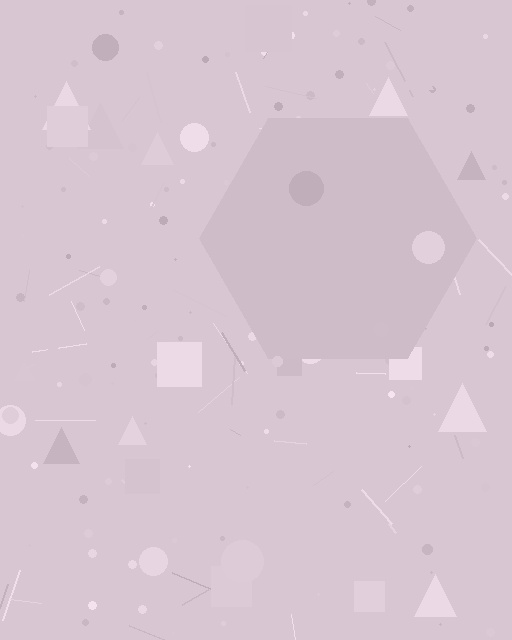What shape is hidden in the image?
A hexagon is hidden in the image.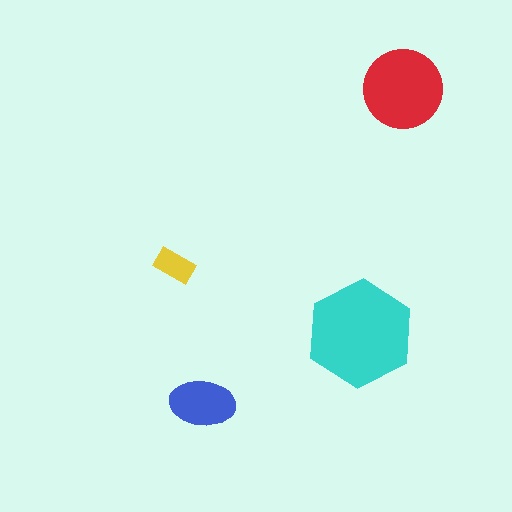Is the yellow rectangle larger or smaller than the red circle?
Smaller.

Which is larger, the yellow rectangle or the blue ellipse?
The blue ellipse.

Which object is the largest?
The cyan hexagon.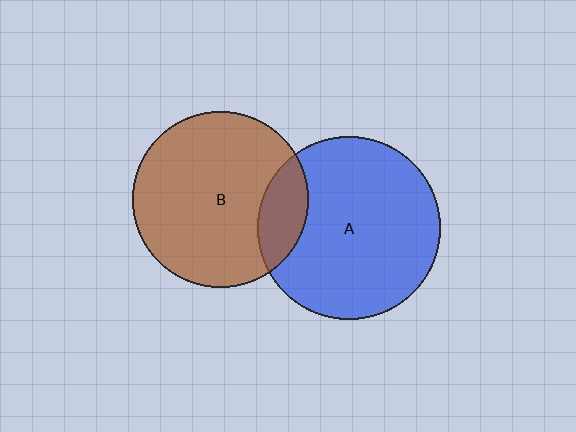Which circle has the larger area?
Circle A (blue).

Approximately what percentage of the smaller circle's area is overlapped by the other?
Approximately 15%.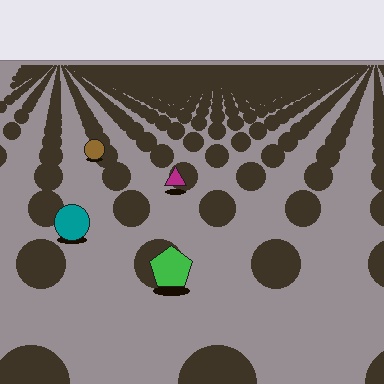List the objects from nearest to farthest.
From nearest to farthest: the green pentagon, the teal circle, the magenta triangle, the brown circle.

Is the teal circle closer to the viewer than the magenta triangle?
Yes. The teal circle is closer — you can tell from the texture gradient: the ground texture is coarser near it.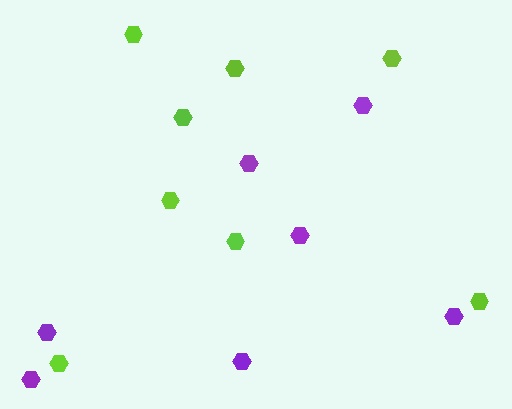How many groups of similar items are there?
There are 2 groups: one group of purple hexagons (7) and one group of lime hexagons (8).